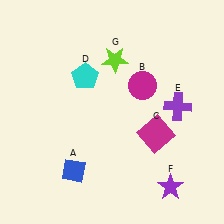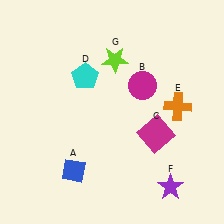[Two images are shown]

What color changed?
The cross (E) changed from purple in Image 1 to orange in Image 2.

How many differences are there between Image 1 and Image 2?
There is 1 difference between the two images.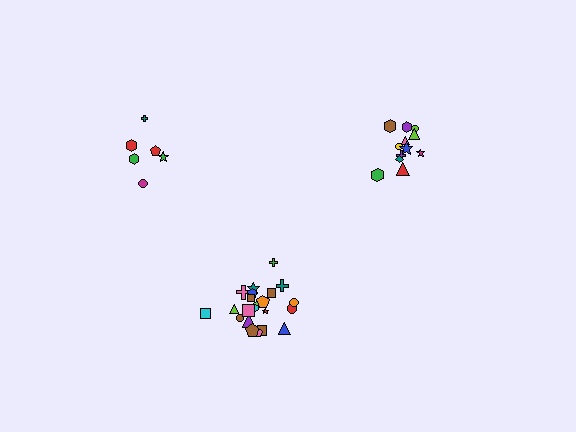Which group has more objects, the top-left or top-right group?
The top-right group.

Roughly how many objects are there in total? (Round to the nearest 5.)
Roughly 40 objects in total.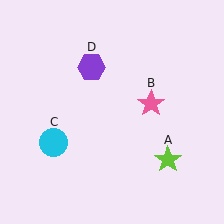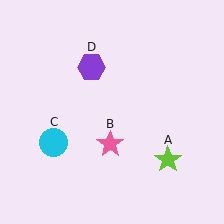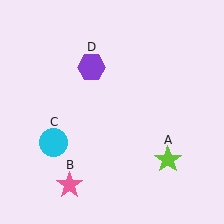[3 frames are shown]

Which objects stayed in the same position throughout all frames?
Lime star (object A) and cyan circle (object C) and purple hexagon (object D) remained stationary.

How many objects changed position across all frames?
1 object changed position: pink star (object B).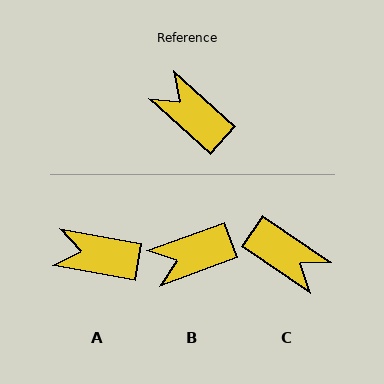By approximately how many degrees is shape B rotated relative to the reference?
Approximately 62 degrees counter-clockwise.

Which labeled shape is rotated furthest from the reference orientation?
C, about 172 degrees away.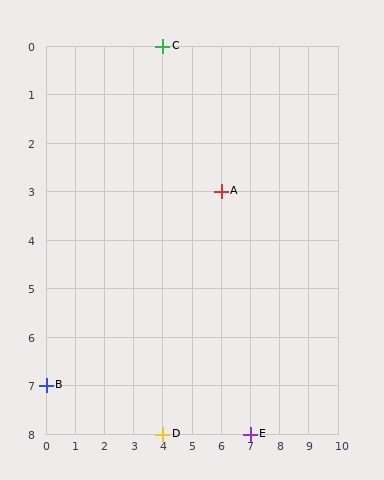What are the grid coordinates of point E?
Point E is at grid coordinates (7, 8).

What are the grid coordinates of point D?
Point D is at grid coordinates (4, 8).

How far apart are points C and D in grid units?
Points C and D are 8 rows apart.